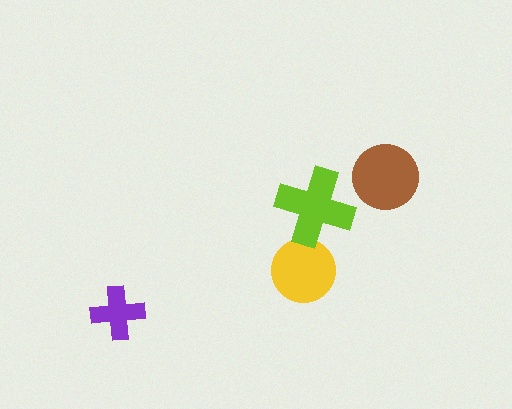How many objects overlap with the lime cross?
1 object overlaps with the lime cross.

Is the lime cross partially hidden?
No, no other shape covers it.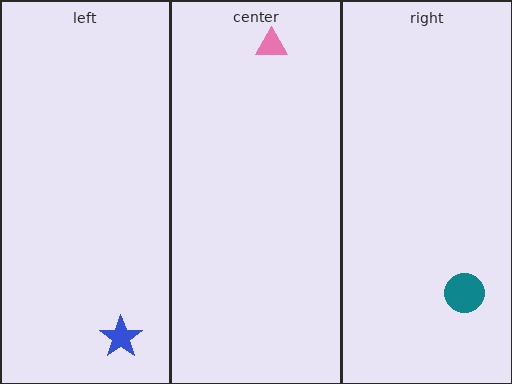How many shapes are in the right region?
1.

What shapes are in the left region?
The blue star.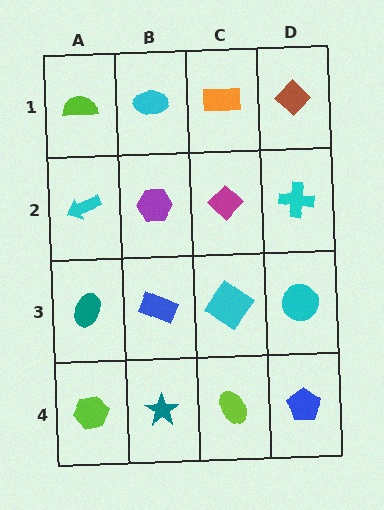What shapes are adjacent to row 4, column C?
A cyan diamond (row 3, column C), a teal star (row 4, column B), a blue pentagon (row 4, column D).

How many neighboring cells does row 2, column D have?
3.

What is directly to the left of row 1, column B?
A lime semicircle.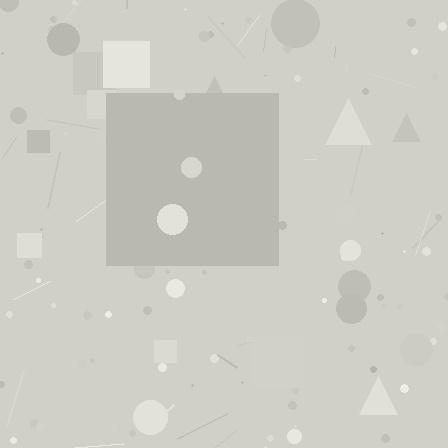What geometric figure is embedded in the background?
A square is embedded in the background.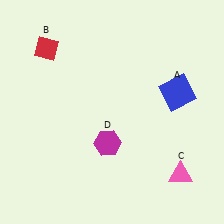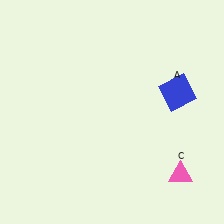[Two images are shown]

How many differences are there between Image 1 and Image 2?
There are 2 differences between the two images.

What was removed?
The red diamond (B), the magenta hexagon (D) were removed in Image 2.